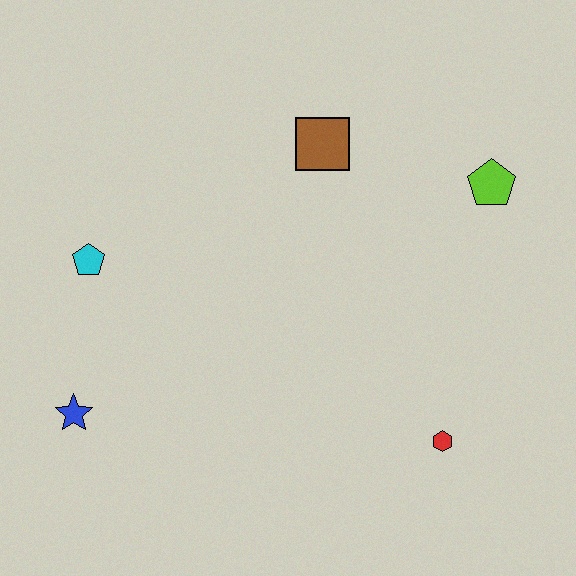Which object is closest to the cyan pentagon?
The blue star is closest to the cyan pentagon.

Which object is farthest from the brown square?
The blue star is farthest from the brown square.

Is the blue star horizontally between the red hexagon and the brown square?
No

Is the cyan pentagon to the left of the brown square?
Yes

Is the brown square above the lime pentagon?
Yes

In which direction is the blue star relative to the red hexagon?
The blue star is to the left of the red hexagon.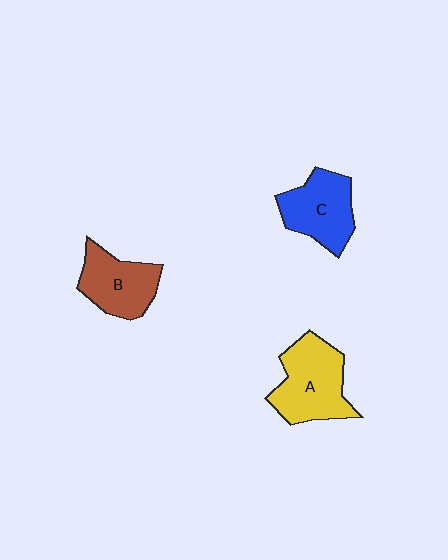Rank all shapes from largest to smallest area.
From largest to smallest: A (yellow), C (blue), B (brown).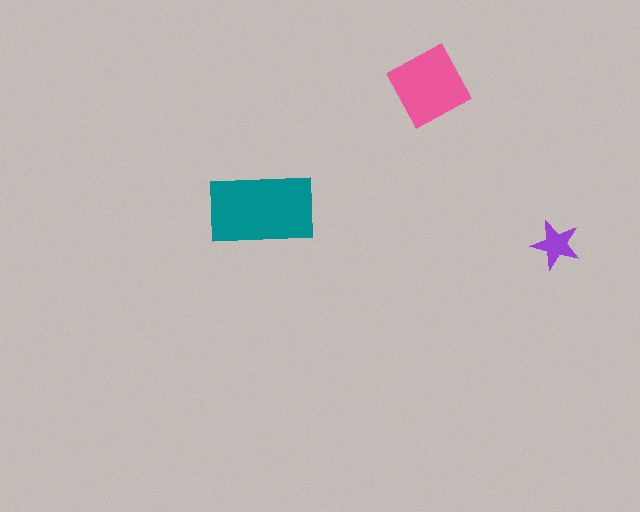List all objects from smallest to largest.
The purple star, the pink square, the teal rectangle.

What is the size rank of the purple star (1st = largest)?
3rd.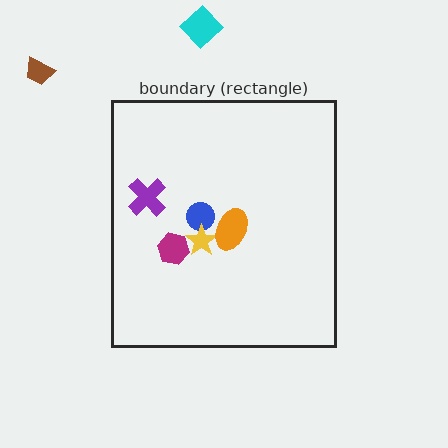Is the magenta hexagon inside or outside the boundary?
Inside.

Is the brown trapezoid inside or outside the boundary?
Outside.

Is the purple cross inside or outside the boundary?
Inside.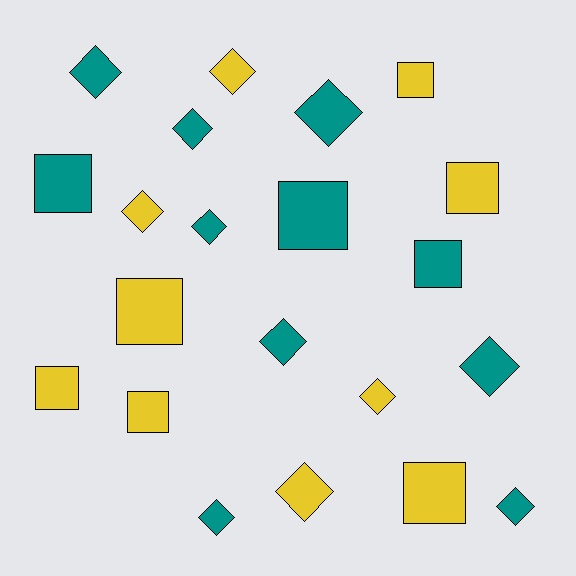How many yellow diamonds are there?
There are 4 yellow diamonds.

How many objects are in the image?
There are 21 objects.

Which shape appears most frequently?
Diamond, with 12 objects.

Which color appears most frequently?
Teal, with 11 objects.